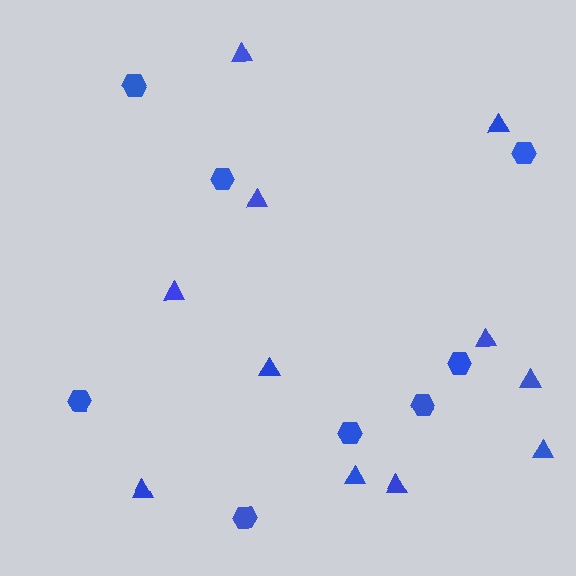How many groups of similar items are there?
There are 2 groups: one group of hexagons (8) and one group of triangles (11).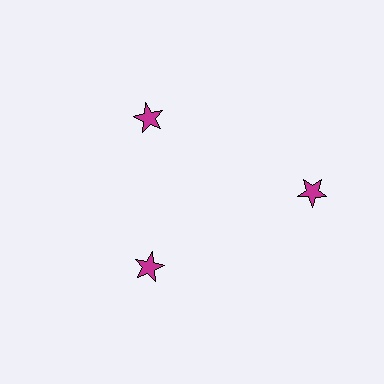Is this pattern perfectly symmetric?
No. The 3 magenta stars are arranged in a ring, but one element near the 3 o'clock position is pushed outward from the center, breaking the 3-fold rotational symmetry.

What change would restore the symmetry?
The symmetry would be restored by moving it inward, back onto the ring so that all 3 stars sit at equal angles and equal distance from the center.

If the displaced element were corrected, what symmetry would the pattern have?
It would have 3-fold rotational symmetry — the pattern would map onto itself every 120 degrees.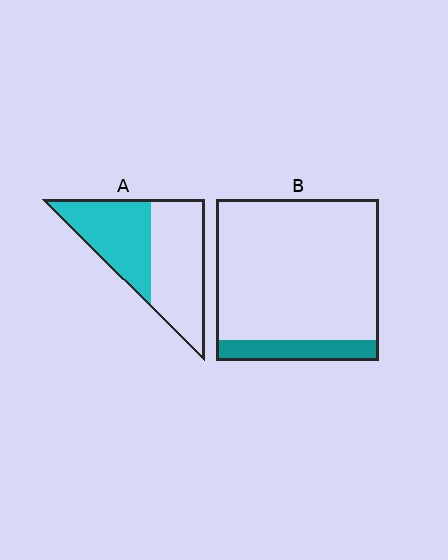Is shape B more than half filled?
No.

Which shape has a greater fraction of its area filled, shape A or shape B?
Shape A.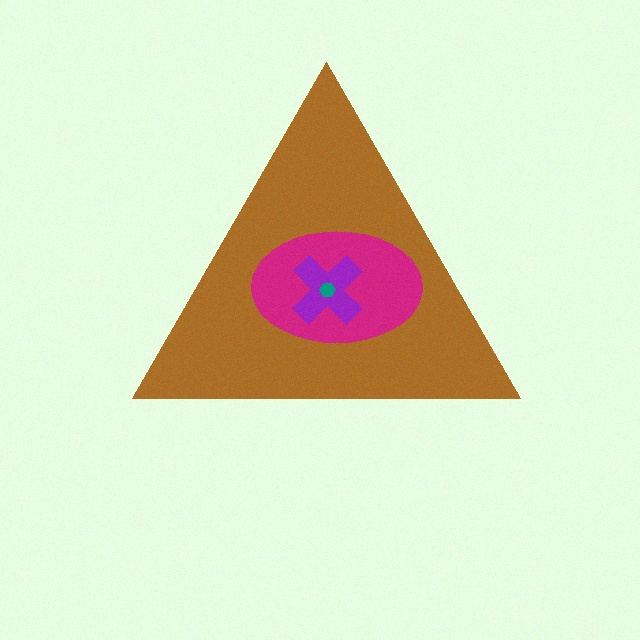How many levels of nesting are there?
4.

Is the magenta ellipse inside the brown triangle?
Yes.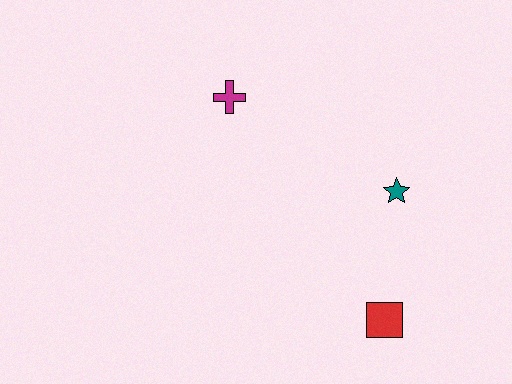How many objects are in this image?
There are 3 objects.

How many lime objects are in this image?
There are no lime objects.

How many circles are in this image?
There are no circles.